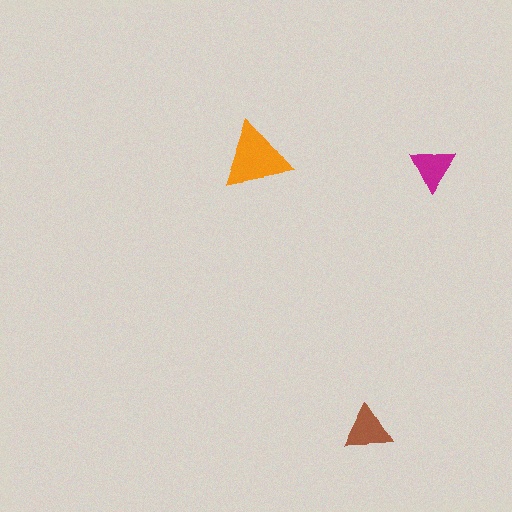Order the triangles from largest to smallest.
the orange one, the brown one, the magenta one.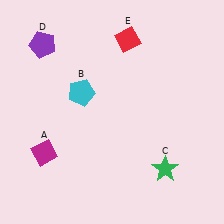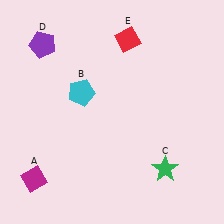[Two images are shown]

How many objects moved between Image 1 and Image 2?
1 object moved between the two images.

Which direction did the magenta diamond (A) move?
The magenta diamond (A) moved down.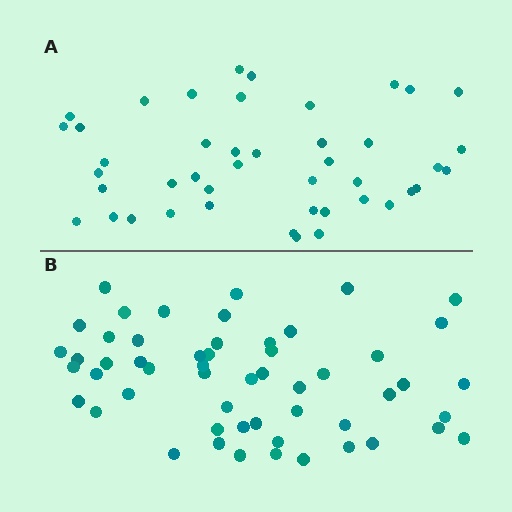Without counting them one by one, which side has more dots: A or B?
Region B (the bottom region) has more dots.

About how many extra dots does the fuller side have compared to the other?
Region B has roughly 10 or so more dots than region A.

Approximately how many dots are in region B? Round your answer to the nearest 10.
About 50 dots. (The exact count is 54, which rounds to 50.)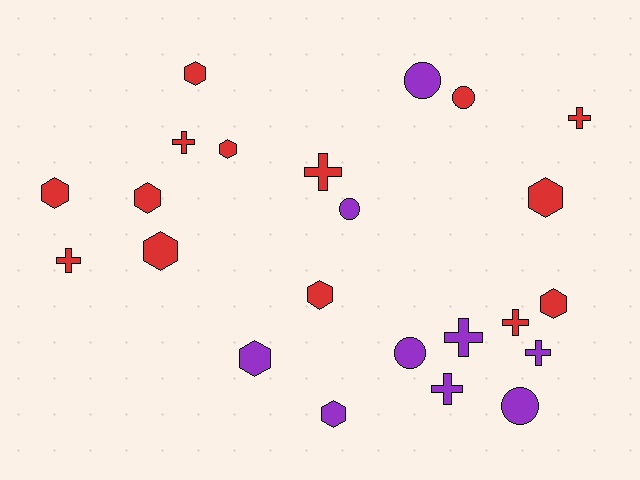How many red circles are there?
There is 1 red circle.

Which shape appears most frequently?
Hexagon, with 10 objects.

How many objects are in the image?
There are 23 objects.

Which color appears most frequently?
Red, with 14 objects.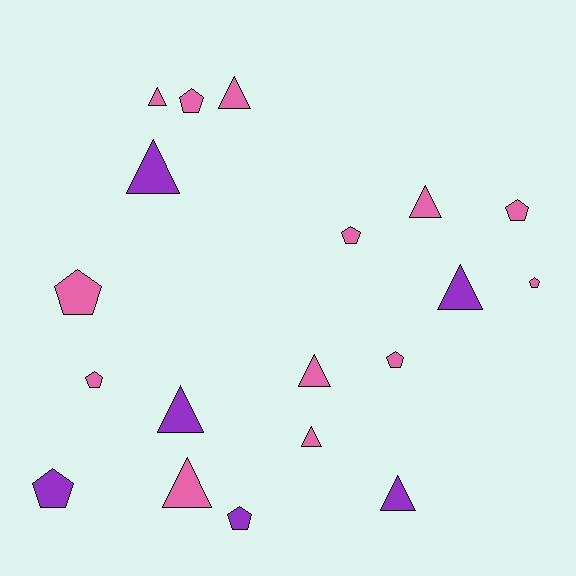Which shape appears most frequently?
Triangle, with 10 objects.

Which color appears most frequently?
Pink, with 13 objects.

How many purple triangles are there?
There are 4 purple triangles.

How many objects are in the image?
There are 19 objects.